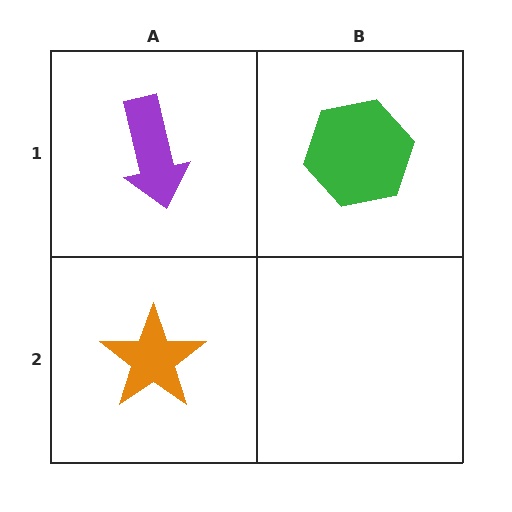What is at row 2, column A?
An orange star.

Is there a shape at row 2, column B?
No, that cell is empty.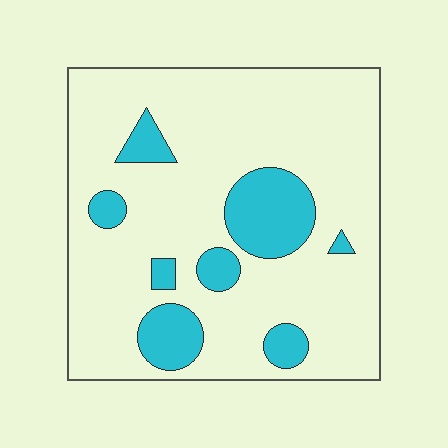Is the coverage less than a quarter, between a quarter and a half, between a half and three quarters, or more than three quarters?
Less than a quarter.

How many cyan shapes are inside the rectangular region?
8.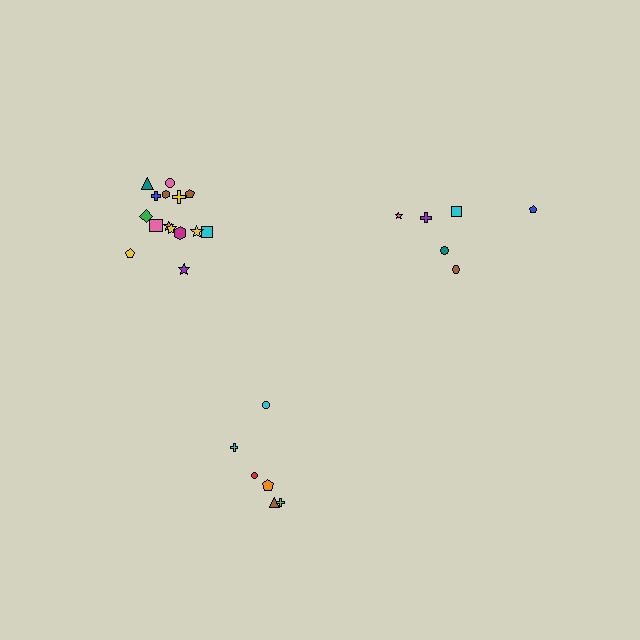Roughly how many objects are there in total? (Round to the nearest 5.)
Roughly 25 objects in total.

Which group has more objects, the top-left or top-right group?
The top-left group.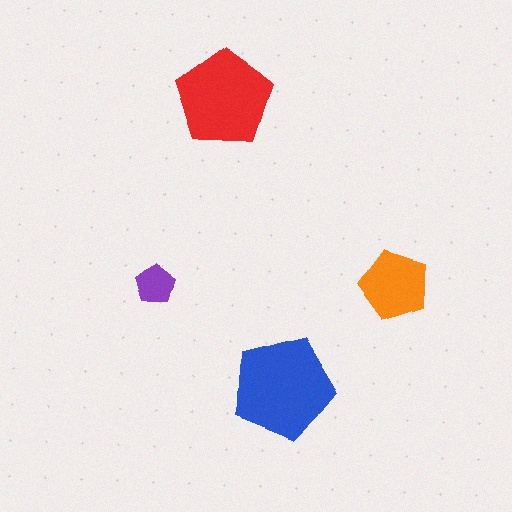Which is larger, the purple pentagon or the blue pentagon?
The blue one.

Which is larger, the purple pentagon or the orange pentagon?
The orange one.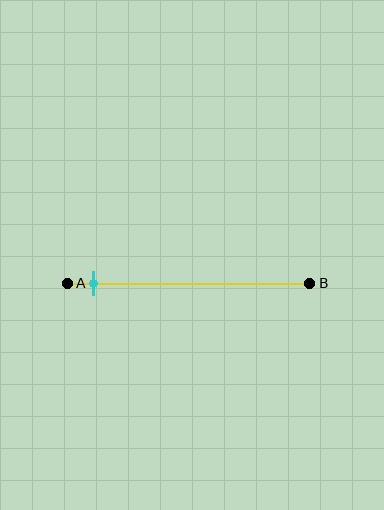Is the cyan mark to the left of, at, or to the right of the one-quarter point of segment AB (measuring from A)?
The cyan mark is to the left of the one-quarter point of segment AB.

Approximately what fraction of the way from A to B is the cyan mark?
The cyan mark is approximately 10% of the way from A to B.